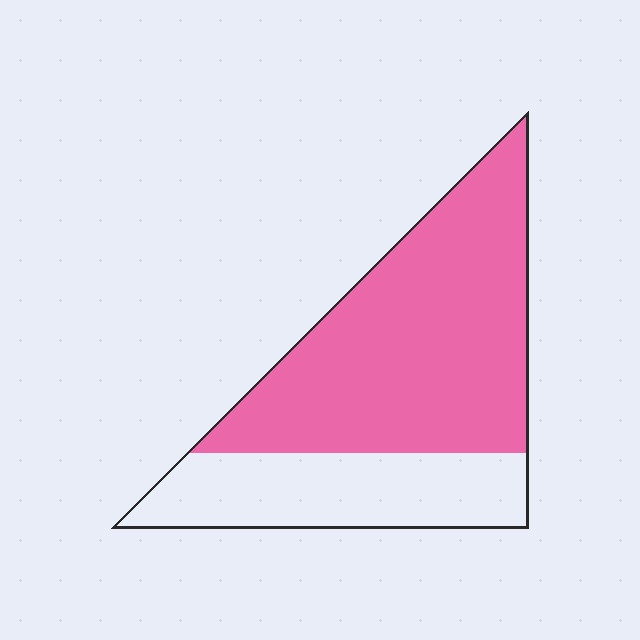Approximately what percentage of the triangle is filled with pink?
Approximately 65%.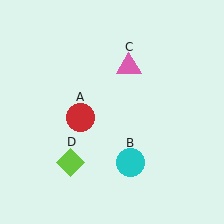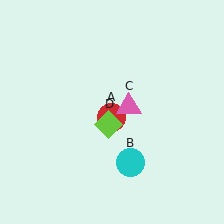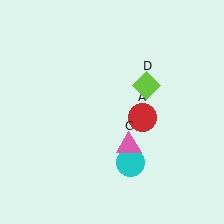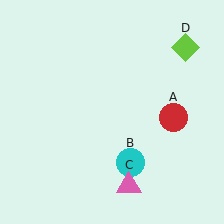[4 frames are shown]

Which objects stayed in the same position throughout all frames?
Cyan circle (object B) remained stationary.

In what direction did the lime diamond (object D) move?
The lime diamond (object D) moved up and to the right.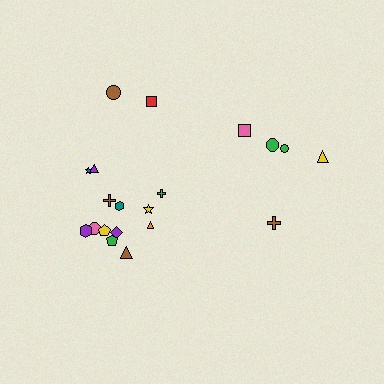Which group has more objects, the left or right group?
The left group.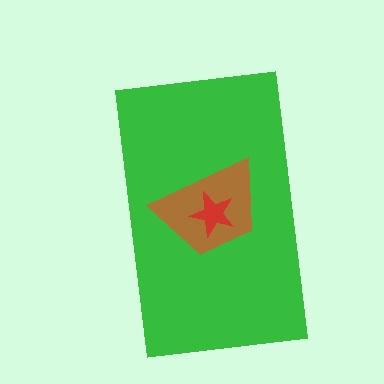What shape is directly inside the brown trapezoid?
The red star.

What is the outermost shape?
The green rectangle.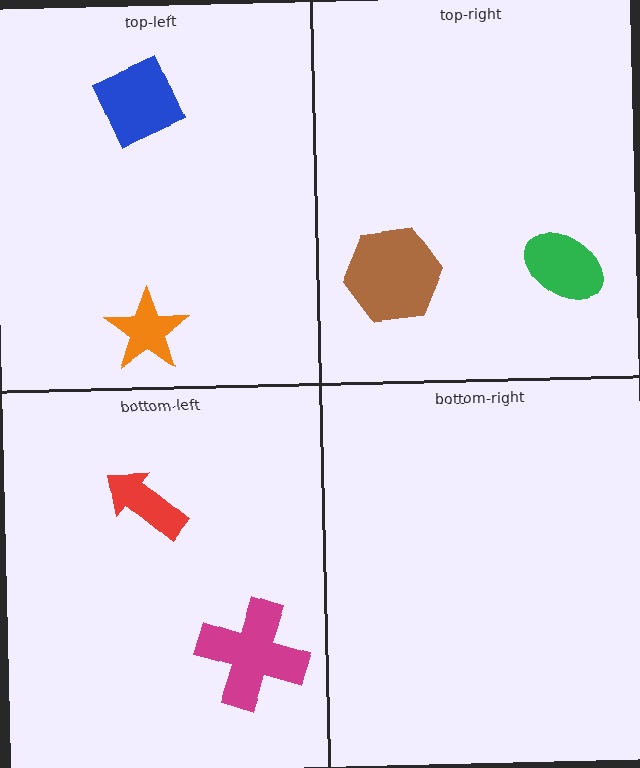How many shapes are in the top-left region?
2.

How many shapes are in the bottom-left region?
2.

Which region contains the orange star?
The top-left region.